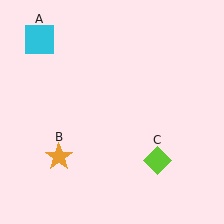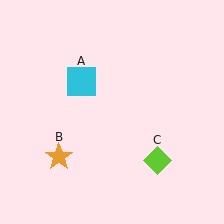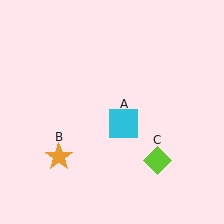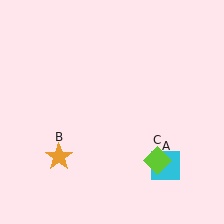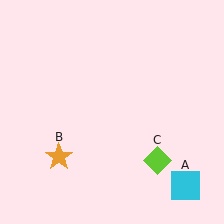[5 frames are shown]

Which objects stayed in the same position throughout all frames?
Orange star (object B) and lime diamond (object C) remained stationary.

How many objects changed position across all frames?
1 object changed position: cyan square (object A).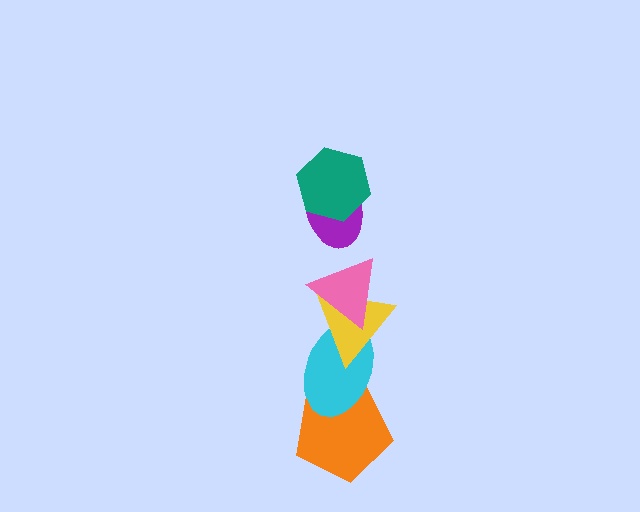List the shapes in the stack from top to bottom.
From top to bottom: the teal hexagon, the purple ellipse, the pink triangle, the yellow triangle, the cyan ellipse, the orange pentagon.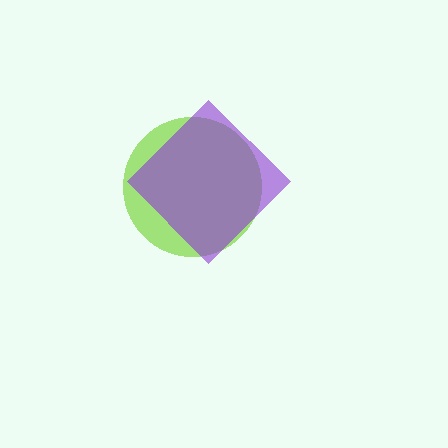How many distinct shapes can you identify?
There are 2 distinct shapes: a lime circle, a purple diamond.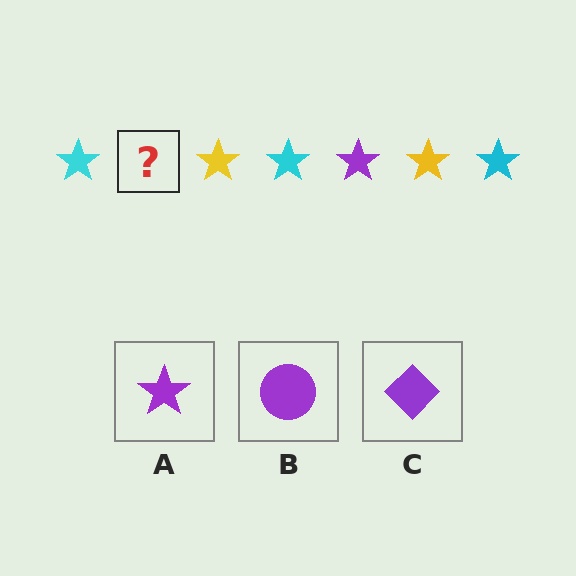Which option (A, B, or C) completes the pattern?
A.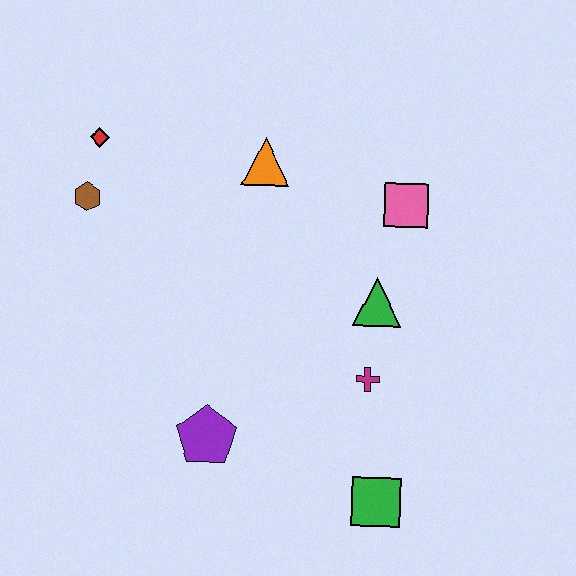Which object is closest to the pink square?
The green triangle is closest to the pink square.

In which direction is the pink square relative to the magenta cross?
The pink square is above the magenta cross.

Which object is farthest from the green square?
The red diamond is farthest from the green square.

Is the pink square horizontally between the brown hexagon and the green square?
No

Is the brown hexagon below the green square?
No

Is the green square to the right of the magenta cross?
Yes